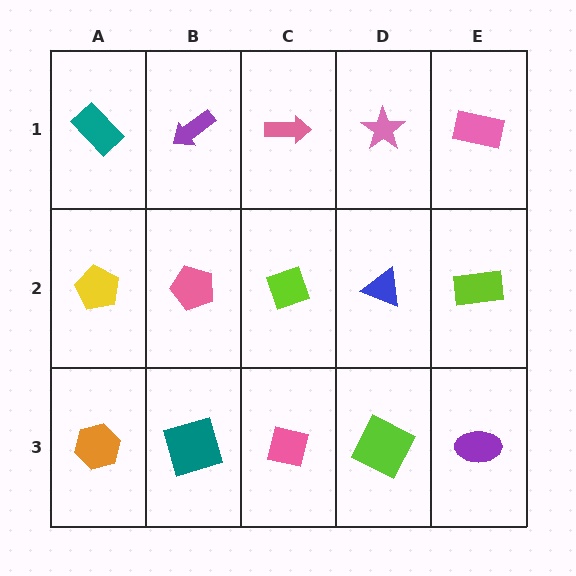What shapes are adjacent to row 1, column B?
A pink pentagon (row 2, column B), a teal rectangle (row 1, column A), a pink arrow (row 1, column C).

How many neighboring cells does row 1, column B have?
3.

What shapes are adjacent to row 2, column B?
A purple arrow (row 1, column B), a teal square (row 3, column B), a yellow pentagon (row 2, column A), a lime diamond (row 2, column C).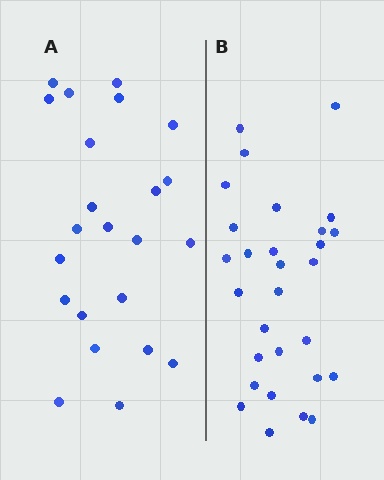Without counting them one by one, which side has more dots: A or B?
Region B (the right region) has more dots.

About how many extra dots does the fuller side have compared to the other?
Region B has about 6 more dots than region A.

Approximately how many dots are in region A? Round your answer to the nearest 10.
About 20 dots. (The exact count is 23, which rounds to 20.)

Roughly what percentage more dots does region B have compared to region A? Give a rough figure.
About 25% more.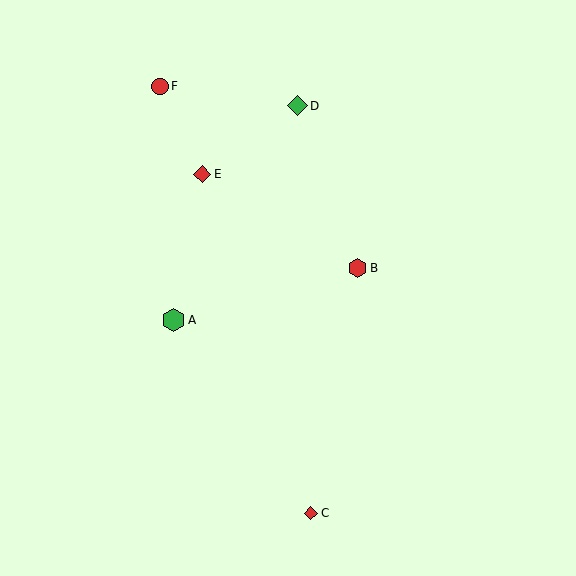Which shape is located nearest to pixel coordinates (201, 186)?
The red diamond (labeled E) at (202, 174) is nearest to that location.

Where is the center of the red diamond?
The center of the red diamond is at (202, 174).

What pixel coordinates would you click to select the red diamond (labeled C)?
Click at (311, 513) to select the red diamond C.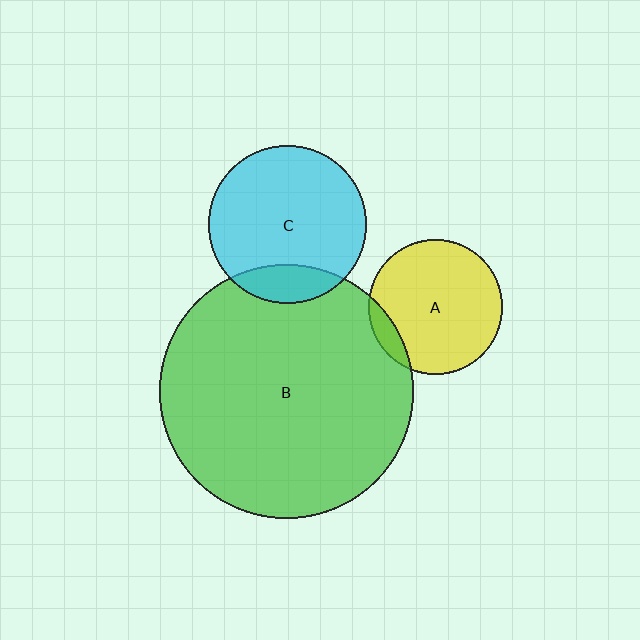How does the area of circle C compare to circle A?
Approximately 1.4 times.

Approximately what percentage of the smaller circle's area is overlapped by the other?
Approximately 15%.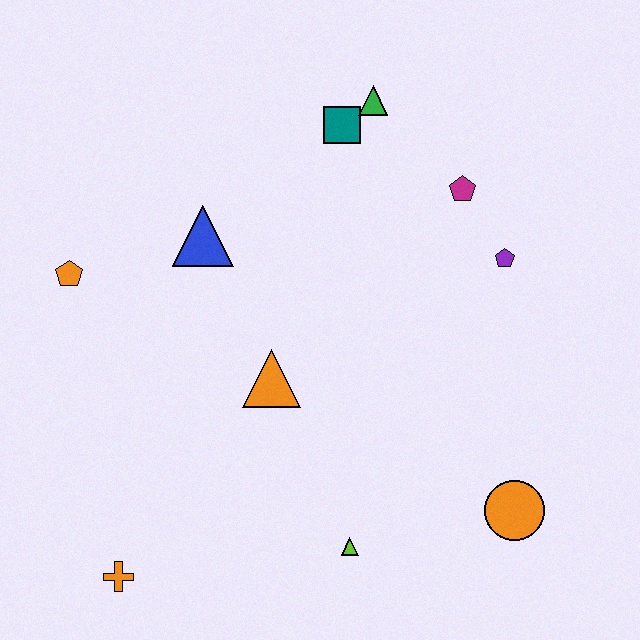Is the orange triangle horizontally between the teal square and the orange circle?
No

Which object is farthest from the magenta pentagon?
The orange cross is farthest from the magenta pentagon.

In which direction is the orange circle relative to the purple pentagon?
The orange circle is below the purple pentagon.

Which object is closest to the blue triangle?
The orange pentagon is closest to the blue triangle.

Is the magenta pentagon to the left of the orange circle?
Yes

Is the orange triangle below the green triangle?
Yes